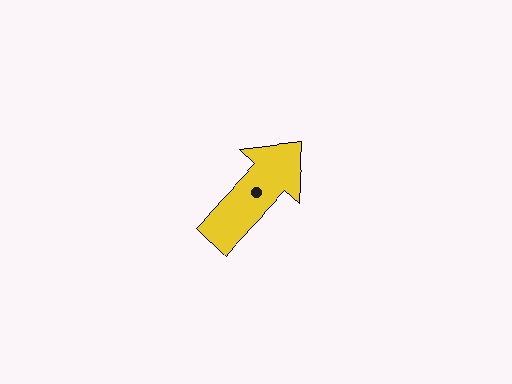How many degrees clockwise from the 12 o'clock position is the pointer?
Approximately 43 degrees.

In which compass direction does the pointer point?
Northeast.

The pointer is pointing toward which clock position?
Roughly 1 o'clock.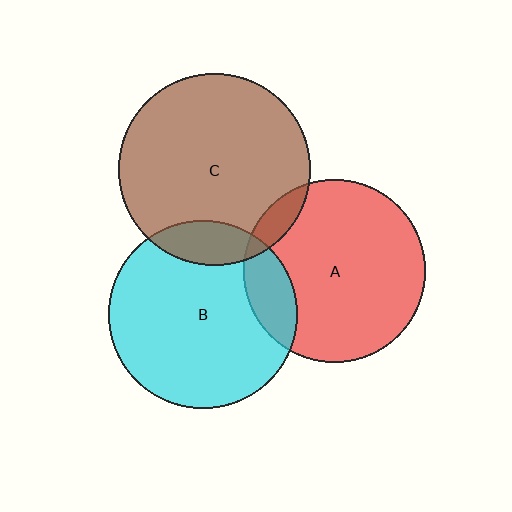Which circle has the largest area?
Circle C (brown).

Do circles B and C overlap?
Yes.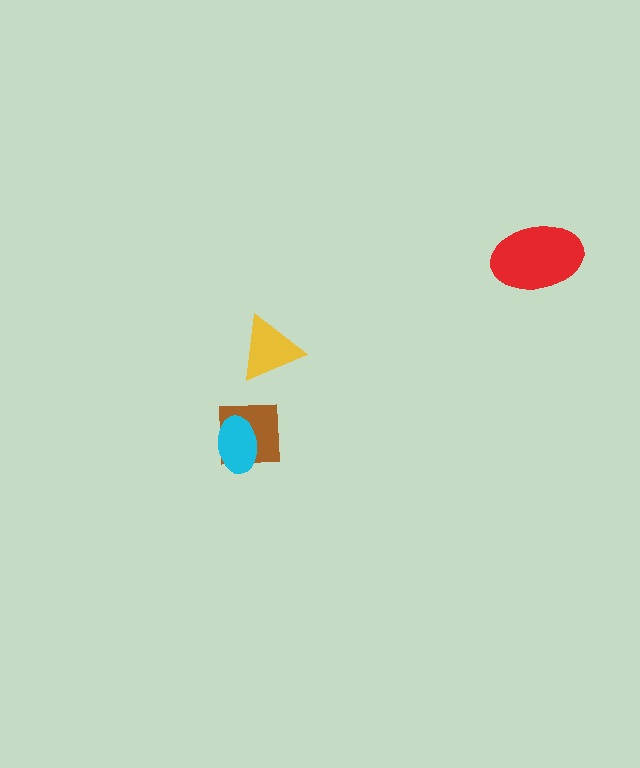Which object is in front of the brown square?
The cyan ellipse is in front of the brown square.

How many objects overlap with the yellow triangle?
0 objects overlap with the yellow triangle.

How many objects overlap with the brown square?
1 object overlaps with the brown square.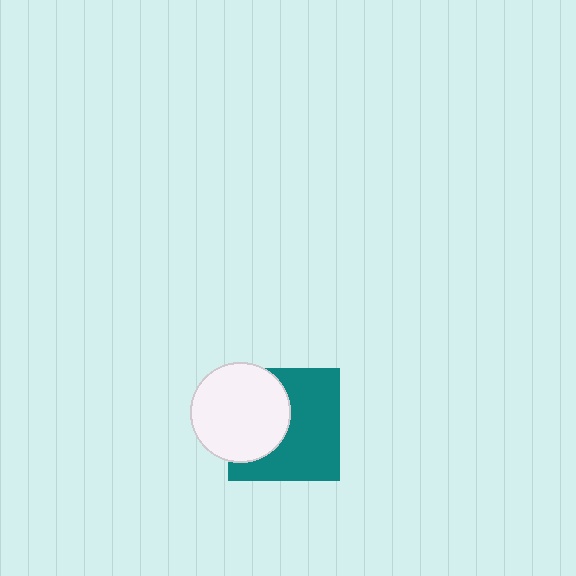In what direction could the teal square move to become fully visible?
The teal square could move right. That would shift it out from behind the white circle entirely.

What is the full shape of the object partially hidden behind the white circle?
The partially hidden object is a teal square.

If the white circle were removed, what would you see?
You would see the complete teal square.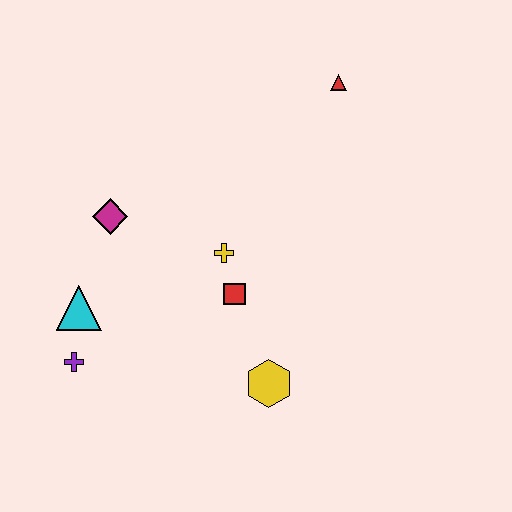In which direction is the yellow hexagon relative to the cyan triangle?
The yellow hexagon is to the right of the cyan triangle.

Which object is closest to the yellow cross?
The red square is closest to the yellow cross.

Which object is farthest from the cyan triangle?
The red triangle is farthest from the cyan triangle.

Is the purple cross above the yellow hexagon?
Yes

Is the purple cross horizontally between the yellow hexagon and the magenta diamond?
No